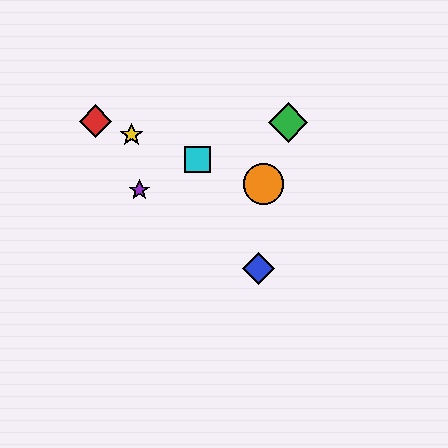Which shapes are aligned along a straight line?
The red diamond, the yellow star, the orange circle, the cyan square are aligned along a straight line.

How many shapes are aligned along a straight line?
4 shapes (the red diamond, the yellow star, the orange circle, the cyan square) are aligned along a straight line.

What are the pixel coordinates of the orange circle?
The orange circle is at (264, 184).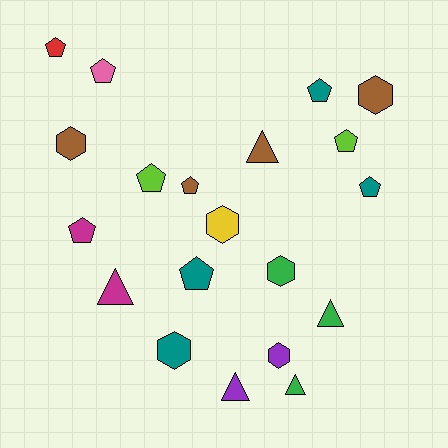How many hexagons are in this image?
There are 6 hexagons.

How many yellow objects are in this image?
There is 1 yellow object.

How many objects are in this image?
There are 20 objects.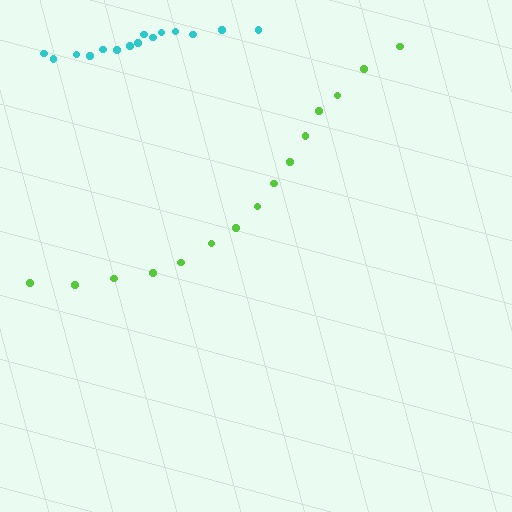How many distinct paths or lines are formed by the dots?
There are 2 distinct paths.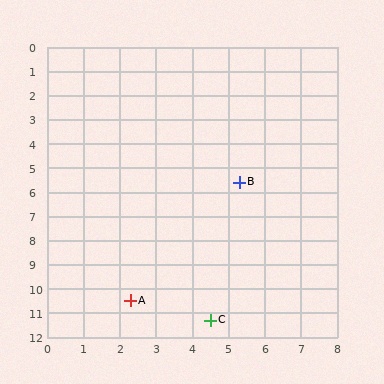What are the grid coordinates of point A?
Point A is at approximately (2.3, 10.5).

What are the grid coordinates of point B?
Point B is at approximately (5.3, 5.6).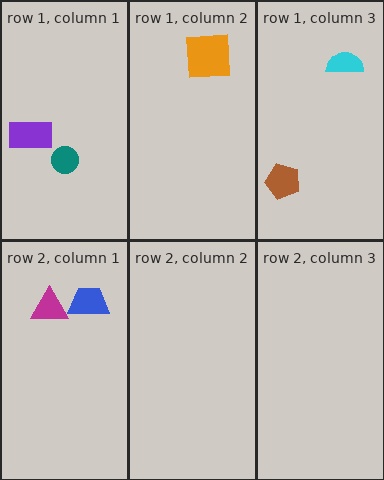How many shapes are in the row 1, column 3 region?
2.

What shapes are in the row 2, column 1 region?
The blue trapezoid, the magenta triangle.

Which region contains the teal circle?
The row 1, column 1 region.